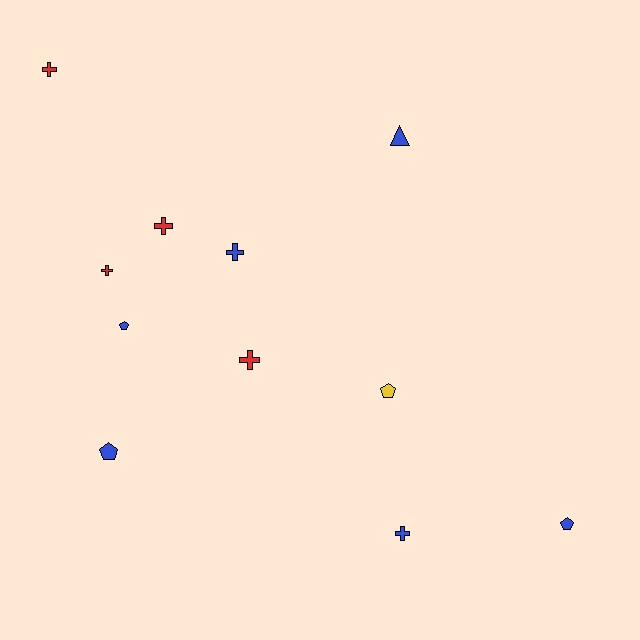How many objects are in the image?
There are 11 objects.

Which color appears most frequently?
Blue, with 6 objects.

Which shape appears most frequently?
Cross, with 6 objects.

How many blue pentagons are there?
There are 3 blue pentagons.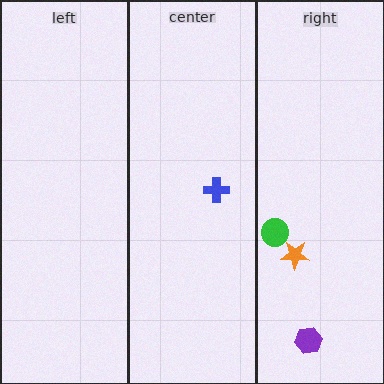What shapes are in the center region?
The blue cross.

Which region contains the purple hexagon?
The right region.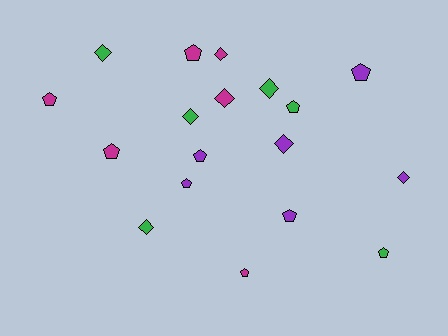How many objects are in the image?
There are 18 objects.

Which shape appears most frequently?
Pentagon, with 10 objects.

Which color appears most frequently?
Green, with 6 objects.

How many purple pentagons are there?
There are 4 purple pentagons.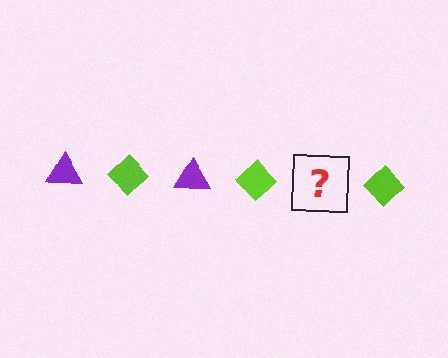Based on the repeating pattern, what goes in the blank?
The blank should be a purple triangle.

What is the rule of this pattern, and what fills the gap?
The rule is that the pattern alternates between purple triangle and lime diamond. The gap should be filled with a purple triangle.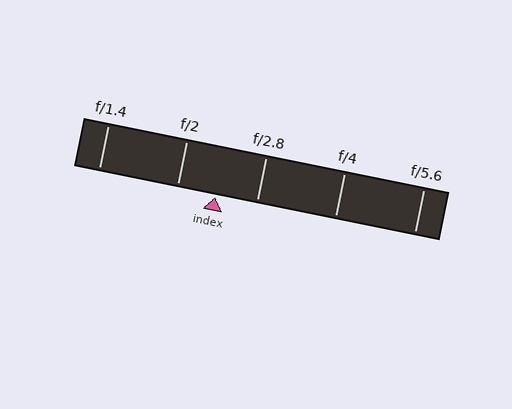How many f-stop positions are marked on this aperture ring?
There are 5 f-stop positions marked.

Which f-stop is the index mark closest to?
The index mark is closest to f/2.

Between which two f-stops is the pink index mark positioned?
The index mark is between f/2 and f/2.8.